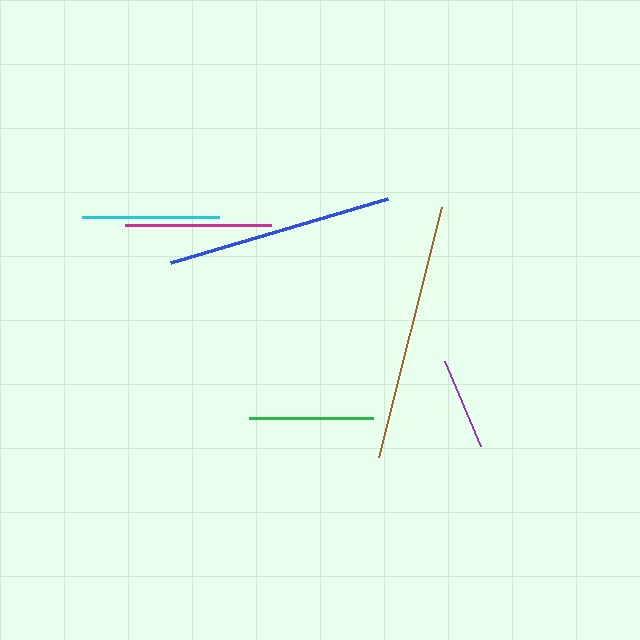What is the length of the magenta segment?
The magenta segment is approximately 146 pixels long.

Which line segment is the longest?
The brown line is the longest at approximately 258 pixels.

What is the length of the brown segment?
The brown segment is approximately 258 pixels long.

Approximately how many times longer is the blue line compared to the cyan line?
The blue line is approximately 1.7 times the length of the cyan line.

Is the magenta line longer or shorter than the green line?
The magenta line is longer than the green line.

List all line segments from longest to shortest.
From longest to shortest: brown, blue, magenta, cyan, green, purple.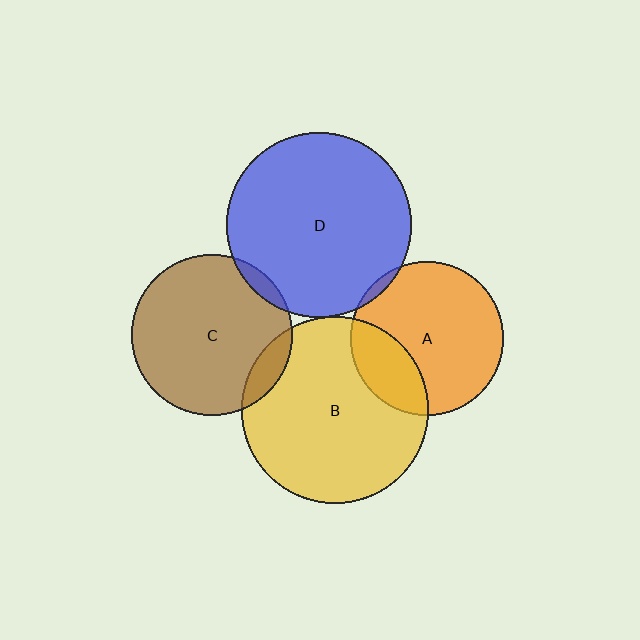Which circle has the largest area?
Circle B (yellow).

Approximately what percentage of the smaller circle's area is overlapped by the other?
Approximately 5%.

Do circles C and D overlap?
Yes.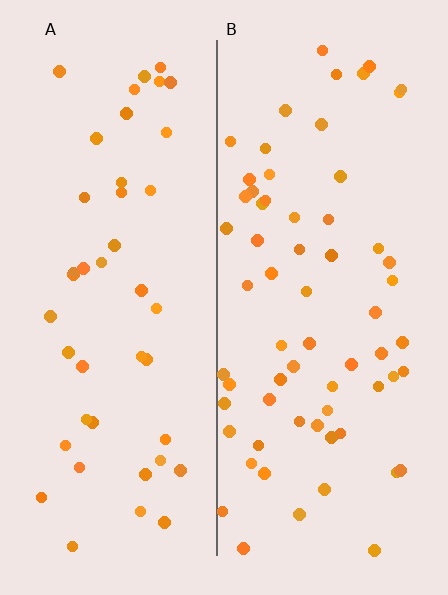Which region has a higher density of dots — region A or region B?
B (the right).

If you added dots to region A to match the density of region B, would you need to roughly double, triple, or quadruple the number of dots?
Approximately double.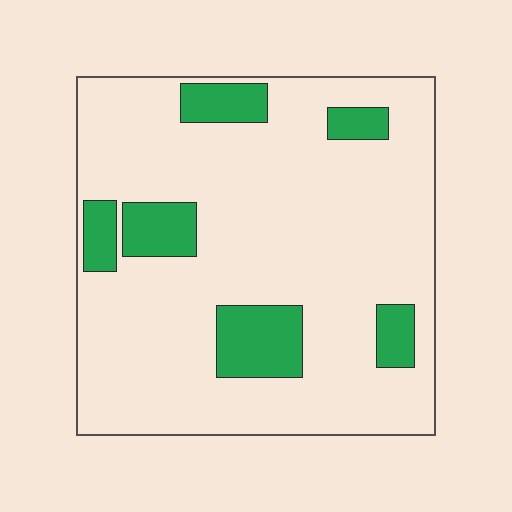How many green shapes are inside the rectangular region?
6.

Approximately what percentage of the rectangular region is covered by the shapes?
Approximately 15%.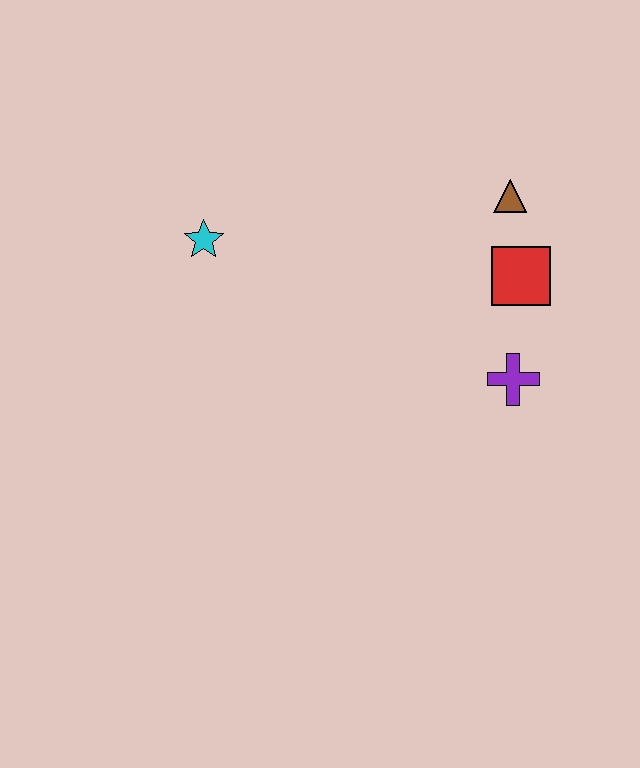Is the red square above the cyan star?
No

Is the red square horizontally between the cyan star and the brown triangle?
No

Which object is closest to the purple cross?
The red square is closest to the purple cross.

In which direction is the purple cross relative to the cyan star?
The purple cross is to the right of the cyan star.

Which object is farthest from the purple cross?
The cyan star is farthest from the purple cross.